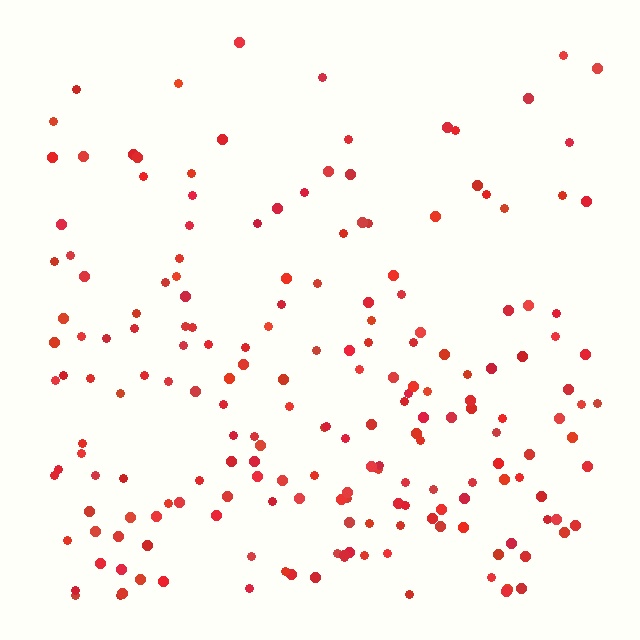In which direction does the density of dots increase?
From top to bottom, with the bottom side densest.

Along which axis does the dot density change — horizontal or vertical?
Vertical.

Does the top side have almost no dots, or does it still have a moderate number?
Still a moderate number, just noticeably fewer than the bottom.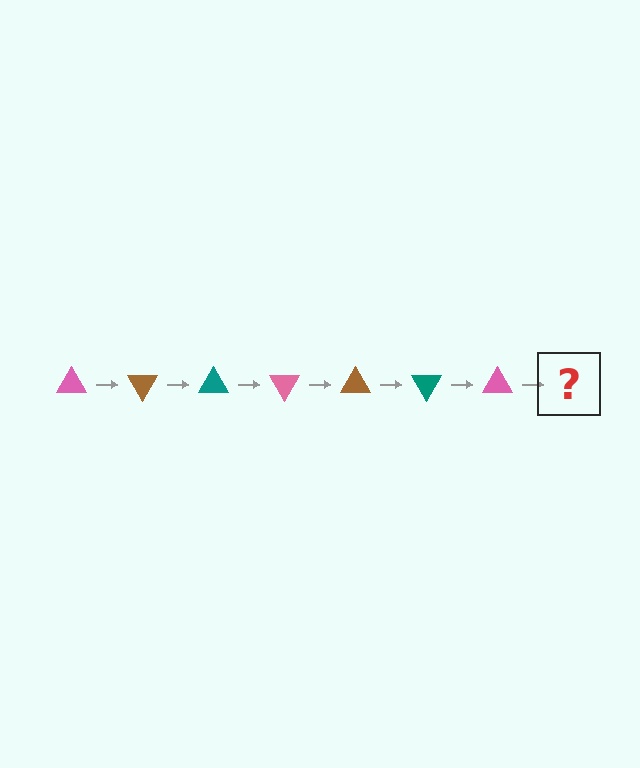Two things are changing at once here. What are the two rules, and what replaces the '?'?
The two rules are that it rotates 60 degrees each step and the color cycles through pink, brown, and teal. The '?' should be a brown triangle, rotated 420 degrees from the start.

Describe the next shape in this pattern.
It should be a brown triangle, rotated 420 degrees from the start.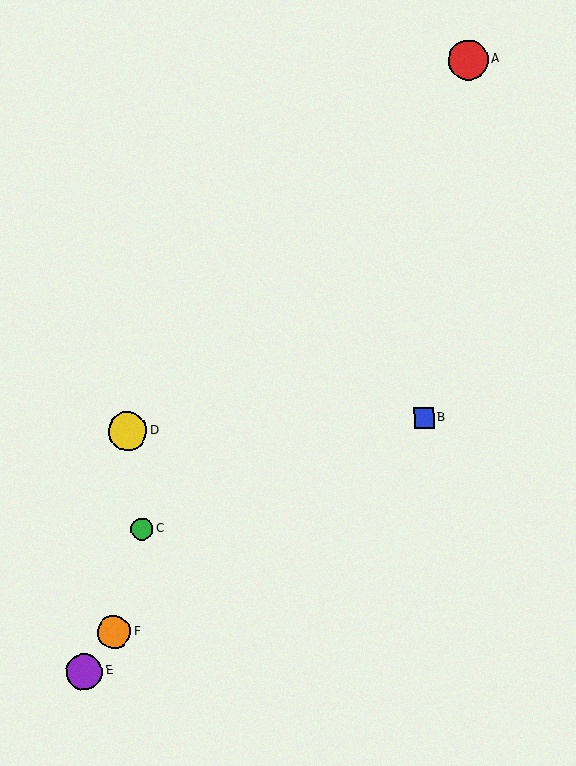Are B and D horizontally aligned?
Yes, both are at y≈418.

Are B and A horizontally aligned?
No, B is at y≈418 and A is at y≈60.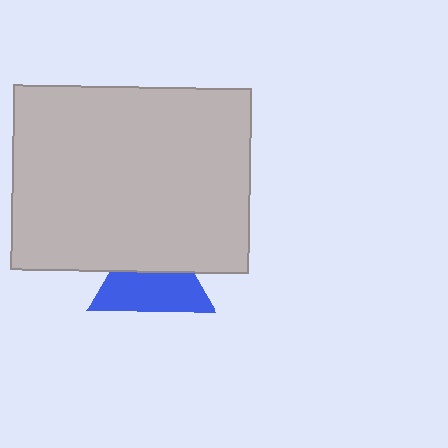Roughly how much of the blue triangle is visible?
About half of it is visible (roughly 58%).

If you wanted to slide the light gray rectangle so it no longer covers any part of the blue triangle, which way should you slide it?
Slide it up — that is the most direct way to separate the two shapes.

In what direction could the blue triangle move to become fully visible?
The blue triangle could move down. That would shift it out from behind the light gray rectangle entirely.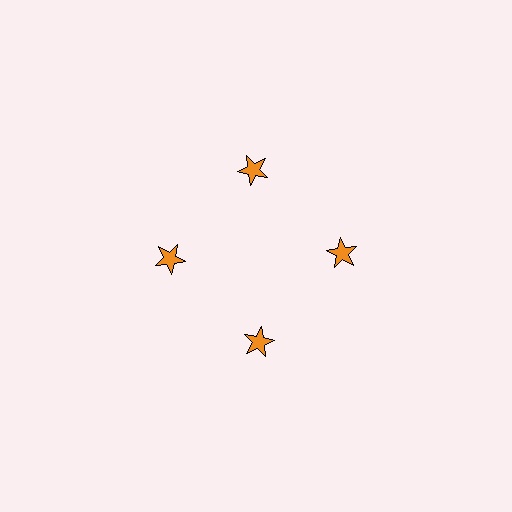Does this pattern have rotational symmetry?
Yes, this pattern has 4-fold rotational symmetry. It looks the same after rotating 90 degrees around the center.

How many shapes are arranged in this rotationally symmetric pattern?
There are 4 shapes, arranged in 4 groups of 1.